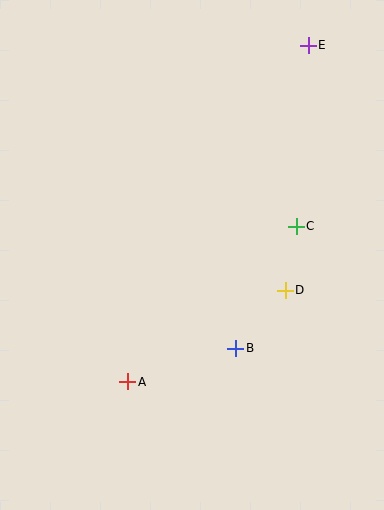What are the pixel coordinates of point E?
Point E is at (308, 45).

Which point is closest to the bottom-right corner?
Point B is closest to the bottom-right corner.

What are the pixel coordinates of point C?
Point C is at (296, 226).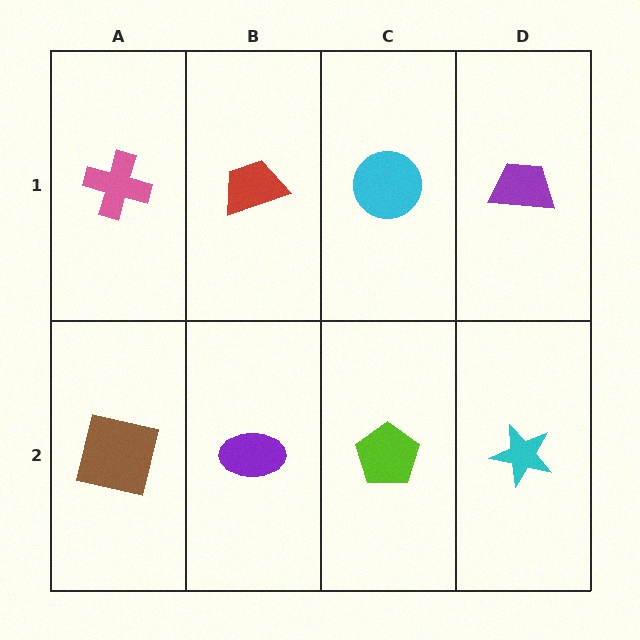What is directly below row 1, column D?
A cyan star.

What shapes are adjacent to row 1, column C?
A lime pentagon (row 2, column C), a red trapezoid (row 1, column B), a purple trapezoid (row 1, column D).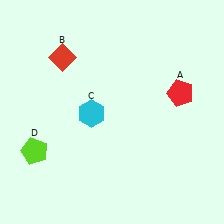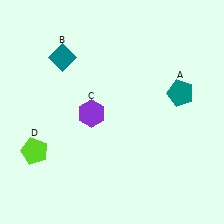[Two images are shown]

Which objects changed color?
A changed from red to teal. B changed from red to teal. C changed from cyan to purple.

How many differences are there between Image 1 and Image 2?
There are 3 differences between the two images.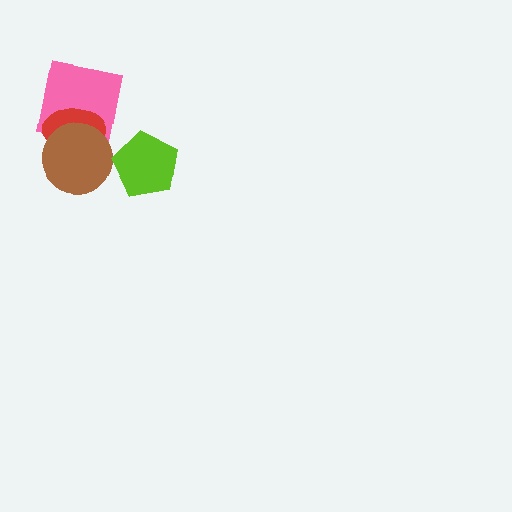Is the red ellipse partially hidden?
Yes, it is partially covered by another shape.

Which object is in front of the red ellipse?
The brown circle is in front of the red ellipse.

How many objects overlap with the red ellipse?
2 objects overlap with the red ellipse.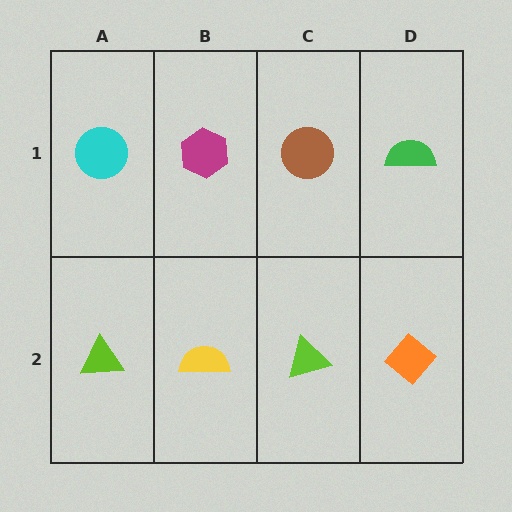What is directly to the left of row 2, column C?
A yellow semicircle.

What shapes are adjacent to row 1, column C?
A lime triangle (row 2, column C), a magenta hexagon (row 1, column B), a green semicircle (row 1, column D).